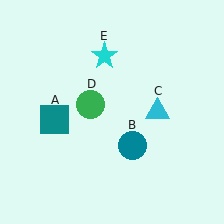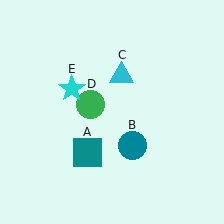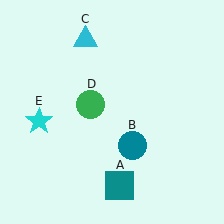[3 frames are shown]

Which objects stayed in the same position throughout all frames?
Teal circle (object B) and green circle (object D) remained stationary.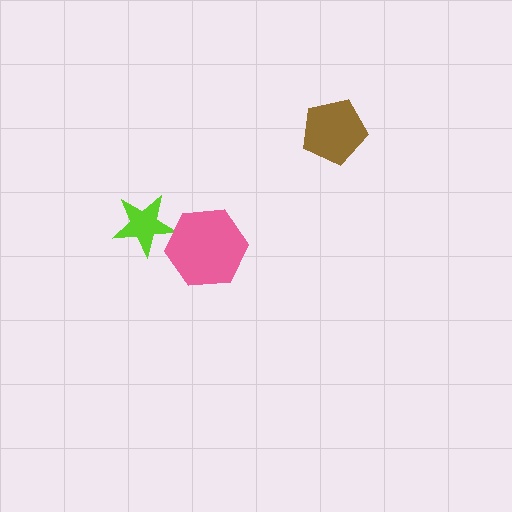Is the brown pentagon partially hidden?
No, no other shape covers it.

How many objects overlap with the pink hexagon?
1 object overlaps with the pink hexagon.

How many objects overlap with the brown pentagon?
0 objects overlap with the brown pentagon.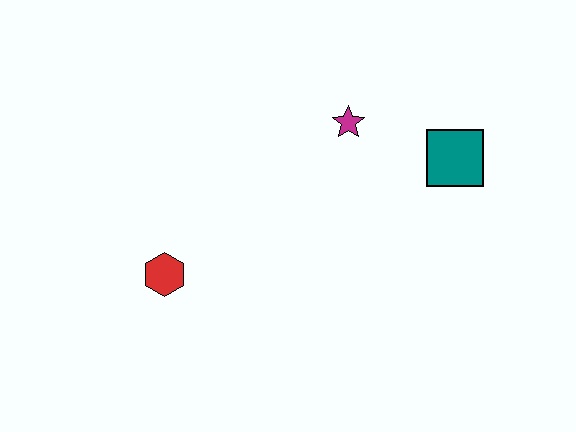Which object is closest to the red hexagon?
The magenta star is closest to the red hexagon.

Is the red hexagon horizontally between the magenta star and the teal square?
No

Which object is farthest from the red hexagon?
The teal square is farthest from the red hexagon.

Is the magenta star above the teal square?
Yes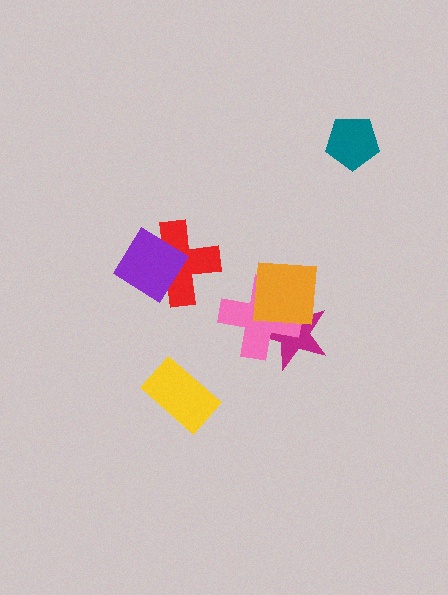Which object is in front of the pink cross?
The orange square is in front of the pink cross.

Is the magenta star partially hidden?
Yes, it is partially covered by another shape.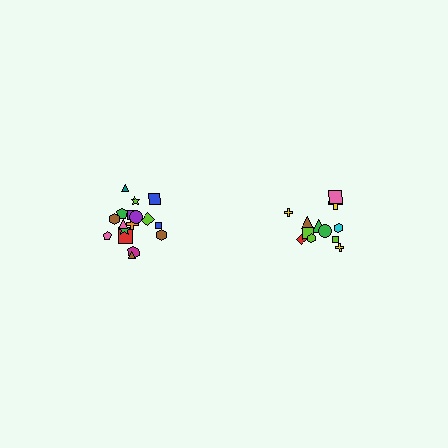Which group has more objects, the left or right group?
The left group.